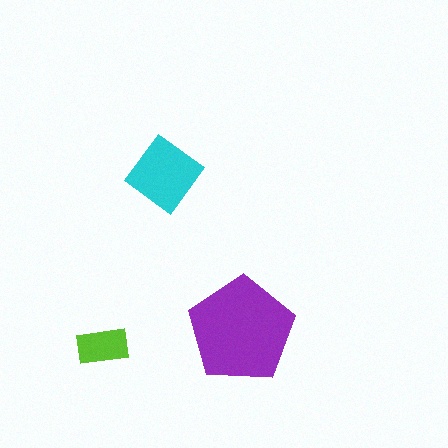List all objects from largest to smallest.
The purple pentagon, the cyan diamond, the lime rectangle.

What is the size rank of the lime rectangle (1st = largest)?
3rd.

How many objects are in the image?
There are 3 objects in the image.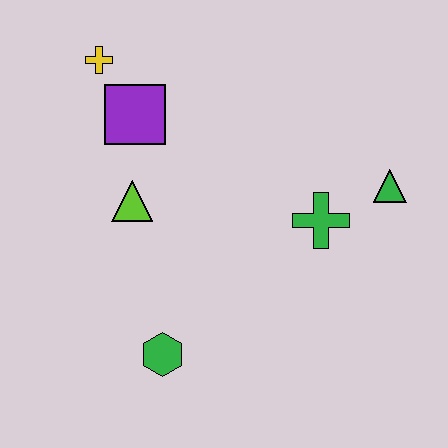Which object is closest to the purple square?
The yellow cross is closest to the purple square.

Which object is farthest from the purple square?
The green triangle is farthest from the purple square.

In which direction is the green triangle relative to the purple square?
The green triangle is to the right of the purple square.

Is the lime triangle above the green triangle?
No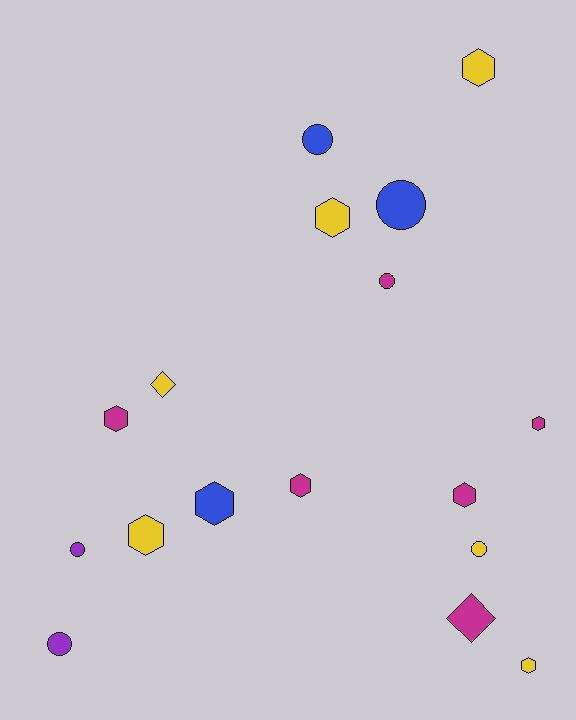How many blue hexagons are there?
There is 1 blue hexagon.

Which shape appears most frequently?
Hexagon, with 9 objects.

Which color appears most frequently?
Magenta, with 6 objects.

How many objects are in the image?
There are 17 objects.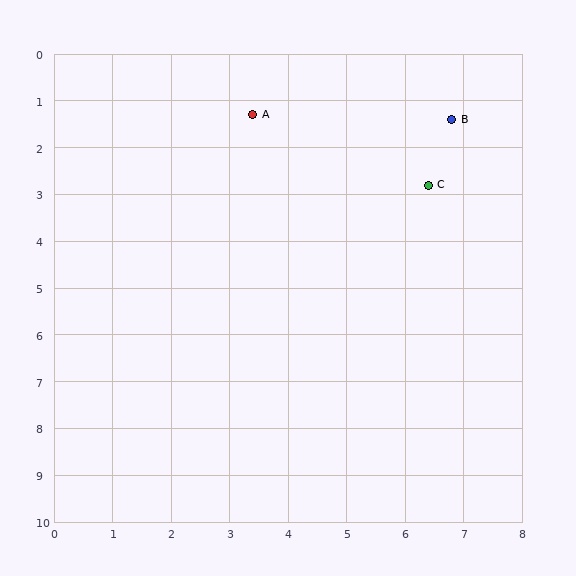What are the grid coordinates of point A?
Point A is at approximately (3.4, 1.3).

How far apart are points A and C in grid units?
Points A and C are about 3.4 grid units apart.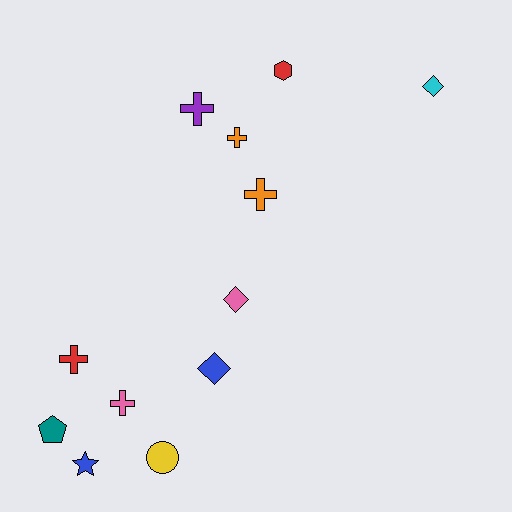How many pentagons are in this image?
There is 1 pentagon.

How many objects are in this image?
There are 12 objects.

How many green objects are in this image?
There are no green objects.